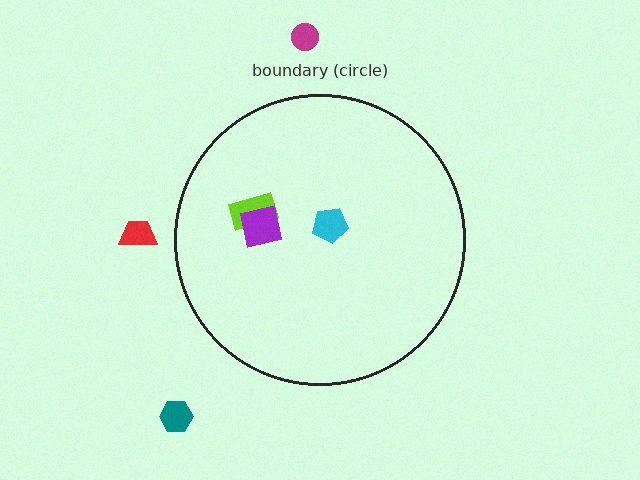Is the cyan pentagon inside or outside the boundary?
Inside.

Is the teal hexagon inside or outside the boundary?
Outside.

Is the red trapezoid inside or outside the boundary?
Outside.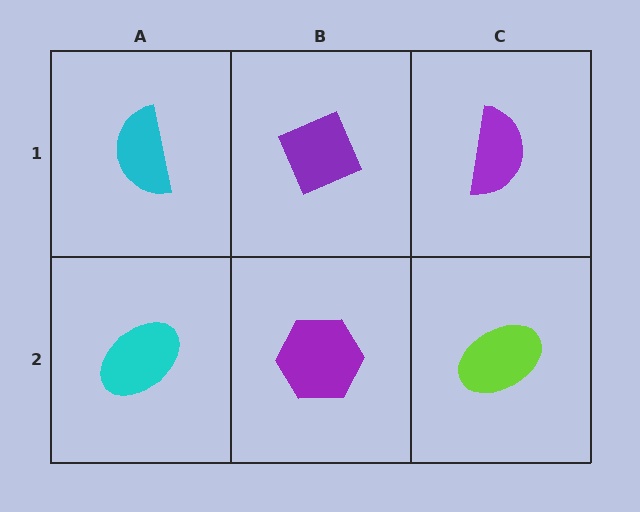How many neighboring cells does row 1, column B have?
3.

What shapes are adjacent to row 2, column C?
A purple semicircle (row 1, column C), a purple hexagon (row 2, column B).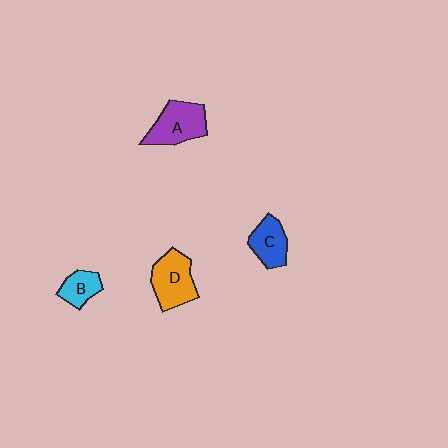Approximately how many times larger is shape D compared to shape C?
Approximately 1.3 times.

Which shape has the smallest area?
Shape B (cyan).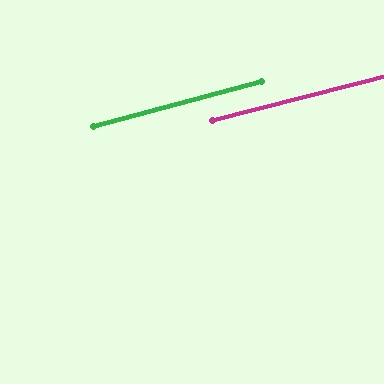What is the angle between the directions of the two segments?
Approximately 1 degree.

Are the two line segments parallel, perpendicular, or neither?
Parallel — their directions differ by only 0.6°.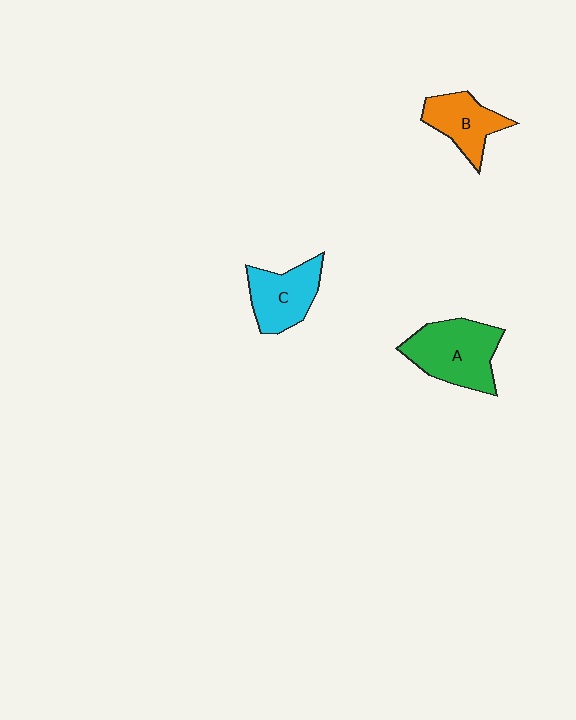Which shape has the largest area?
Shape A (green).